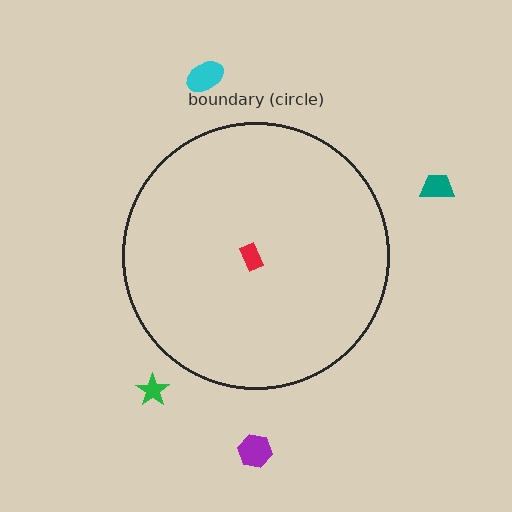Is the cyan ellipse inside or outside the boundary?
Outside.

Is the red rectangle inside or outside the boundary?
Inside.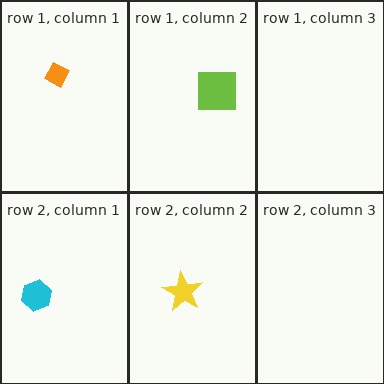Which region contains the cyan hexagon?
The row 2, column 1 region.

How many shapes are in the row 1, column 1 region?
1.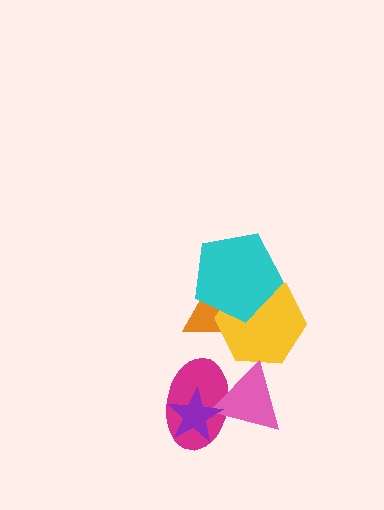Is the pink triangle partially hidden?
Yes, it is partially covered by another shape.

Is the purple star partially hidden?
No, no other shape covers it.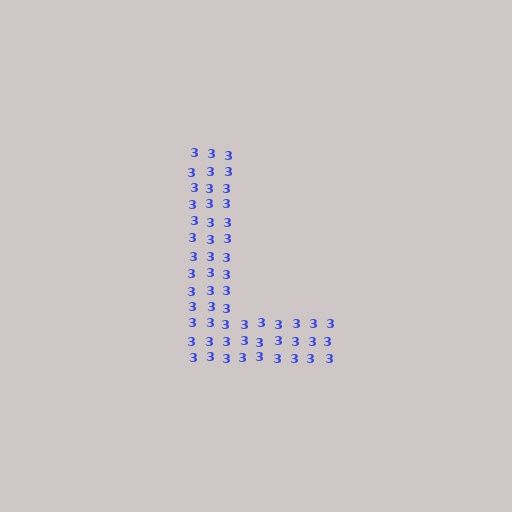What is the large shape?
The large shape is the letter L.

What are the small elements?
The small elements are digit 3's.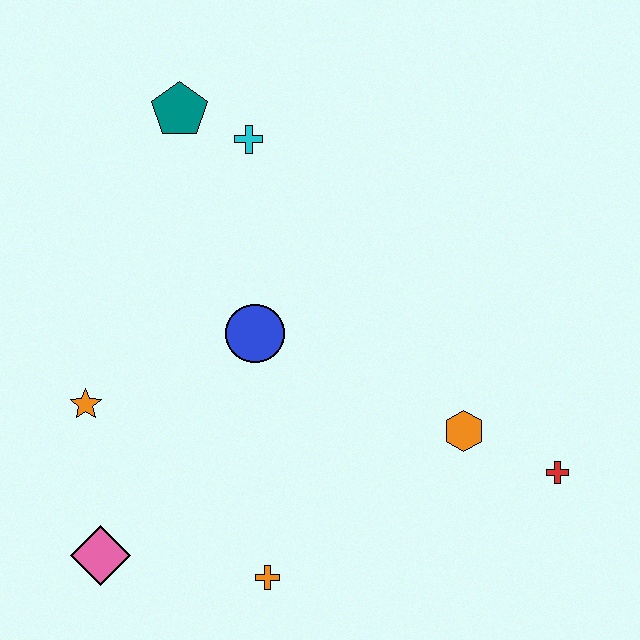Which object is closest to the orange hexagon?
The red cross is closest to the orange hexagon.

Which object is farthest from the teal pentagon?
The red cross is farthest from the teal pentagon.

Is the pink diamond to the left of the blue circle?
Yes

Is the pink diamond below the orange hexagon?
Yes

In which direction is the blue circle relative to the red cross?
The blue circle is to the left of the red cross.